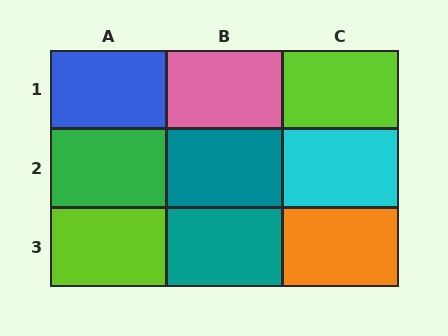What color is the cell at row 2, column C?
Cyan.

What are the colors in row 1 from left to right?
Blue, pink, lime.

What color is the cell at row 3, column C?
Orange.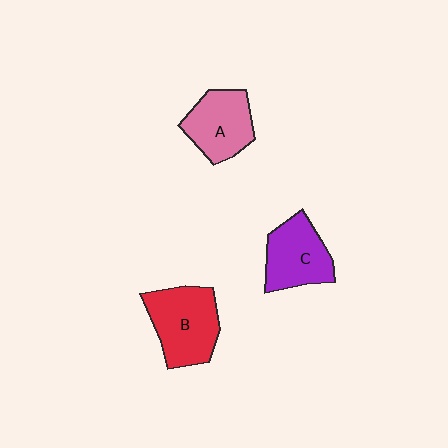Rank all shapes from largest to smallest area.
From largest to smallest: B (red), C (purple), A (pink).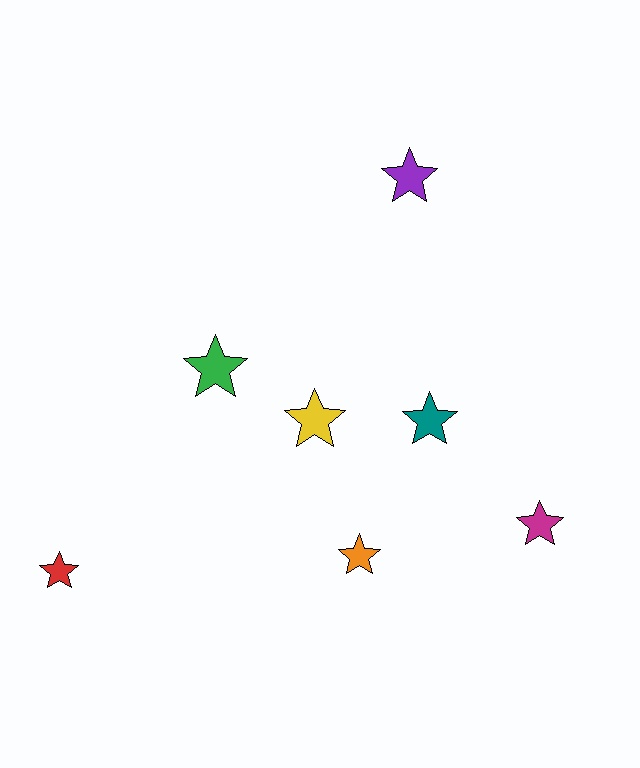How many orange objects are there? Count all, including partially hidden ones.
There is 1 orange object.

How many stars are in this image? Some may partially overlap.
There are 7 stars.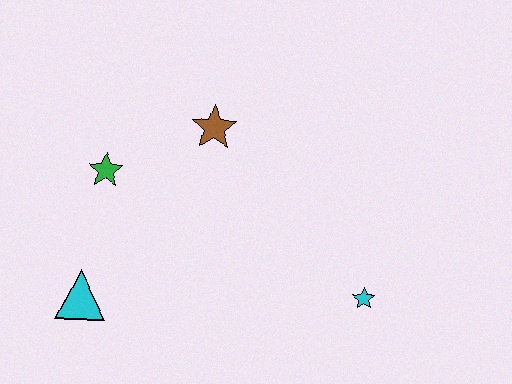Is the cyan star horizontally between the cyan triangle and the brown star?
No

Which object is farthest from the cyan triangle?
The cyan star is farthest from the cyan triangle.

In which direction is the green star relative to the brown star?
The green star is to the left of the brown star.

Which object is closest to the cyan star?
The brown star is closest to the cyan star.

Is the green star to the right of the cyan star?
No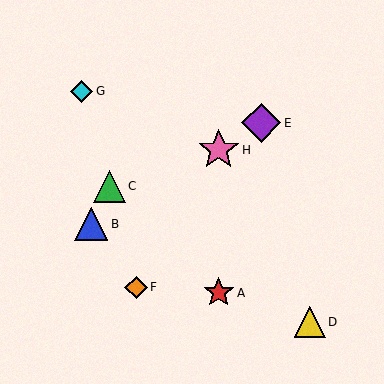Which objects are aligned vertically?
Objects A, H are aligned vertically.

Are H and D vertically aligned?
No, H is at x≈219 and D is at x≈310.